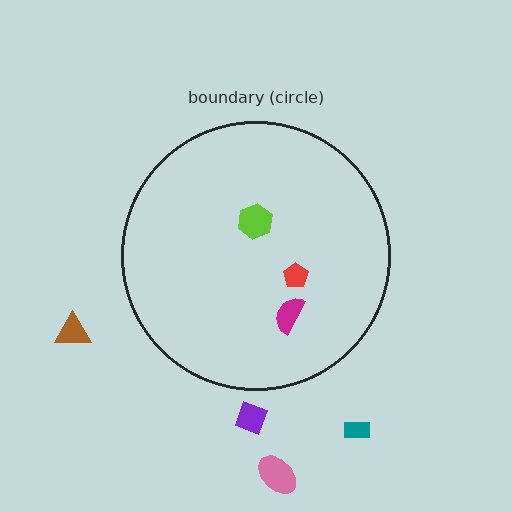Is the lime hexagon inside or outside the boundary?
Inside.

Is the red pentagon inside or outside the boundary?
Inside.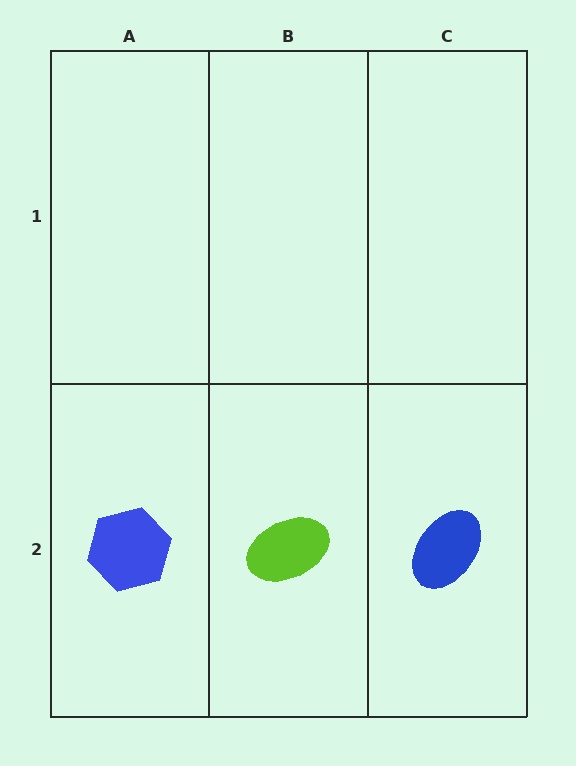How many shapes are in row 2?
3 shapes.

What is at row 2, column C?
A blue ellipse.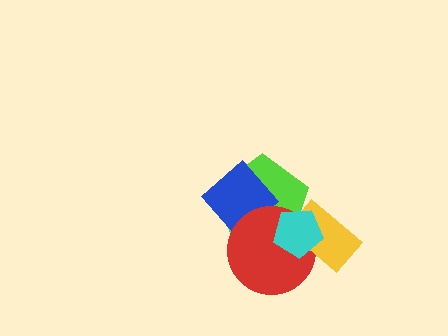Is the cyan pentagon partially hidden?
No, no other shape covers it.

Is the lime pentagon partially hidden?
Yes, it is partially covered by another shape.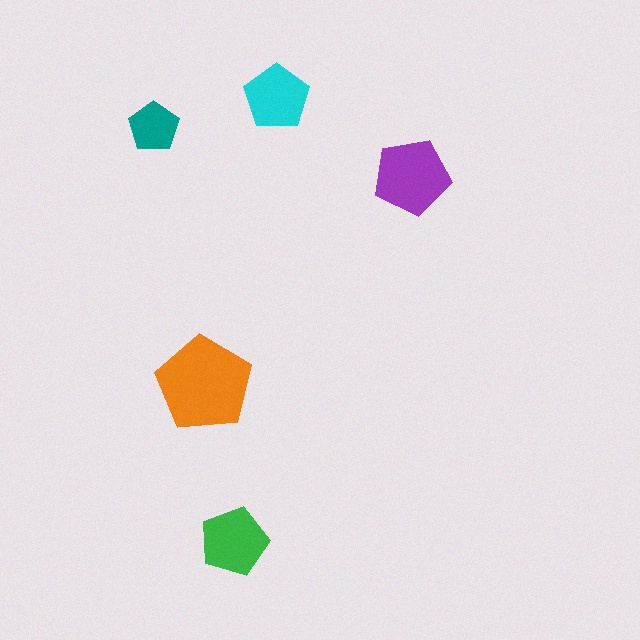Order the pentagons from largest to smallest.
the orange one, the purple one, the green one, the cyan one, the teal one.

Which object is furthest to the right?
The purple pentagon is rightmost.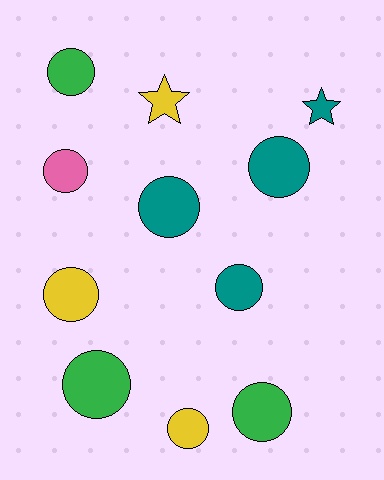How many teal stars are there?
There is 1 teal star.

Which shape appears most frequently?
Circle, with 9 objects.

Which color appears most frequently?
Teal, with 4 objects.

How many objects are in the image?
There are 11 objects.